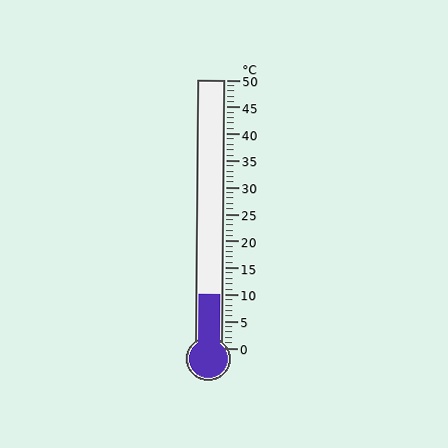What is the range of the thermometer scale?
The thermometer scale ranges from 0°C to 50°C.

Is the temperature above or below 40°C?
The temperature is below 40°C.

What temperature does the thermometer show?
The thermometer shows approximately 10°C.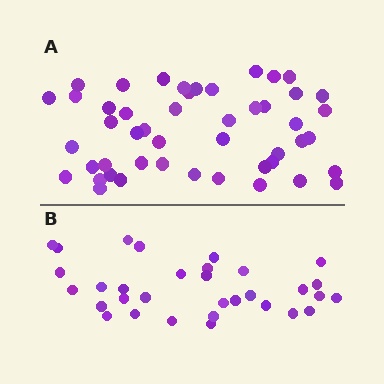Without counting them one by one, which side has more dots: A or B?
Region A (the top region) has more dots.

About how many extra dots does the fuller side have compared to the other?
Region A has approximately 15 more dots than region B.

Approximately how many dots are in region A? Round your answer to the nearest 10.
About 50 dots. (The exact count is 48, which rounds to 50.)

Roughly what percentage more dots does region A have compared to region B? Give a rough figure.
About 50% more.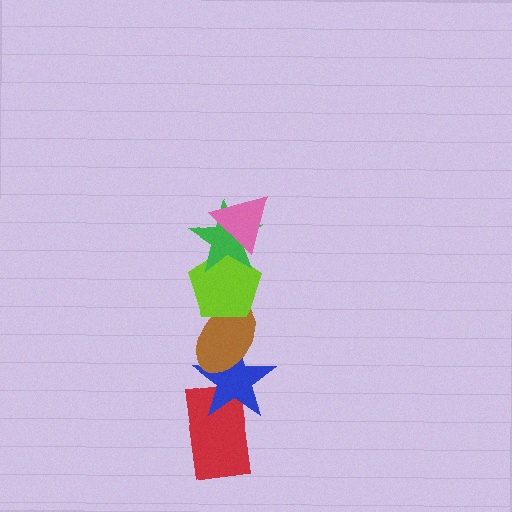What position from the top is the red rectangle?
The red rectangle is 6th from the top.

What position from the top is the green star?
The green star is 2nd from the top.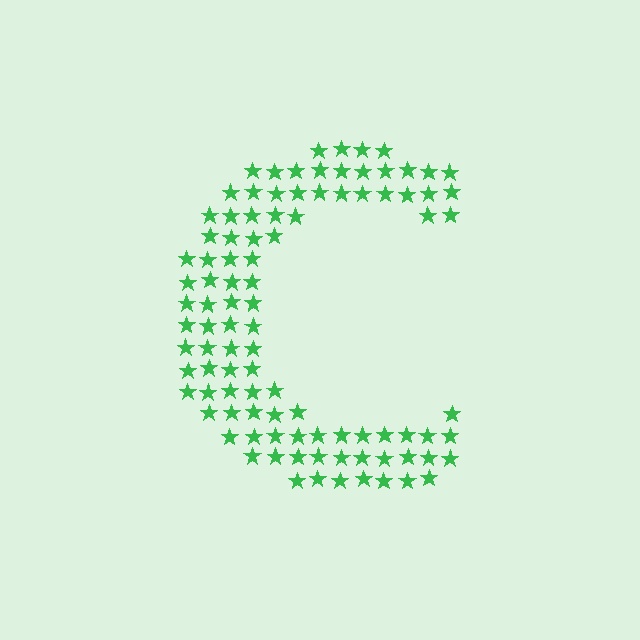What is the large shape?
The large shape is the letter C.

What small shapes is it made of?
It is made of small stars.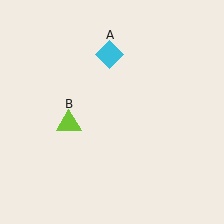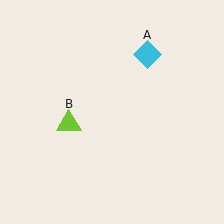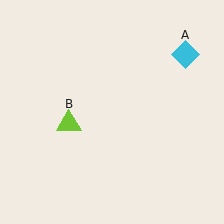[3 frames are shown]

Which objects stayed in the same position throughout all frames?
Lime triangle (object B) remained stationary.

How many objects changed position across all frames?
1 object changed position: cyan diamond (object A).